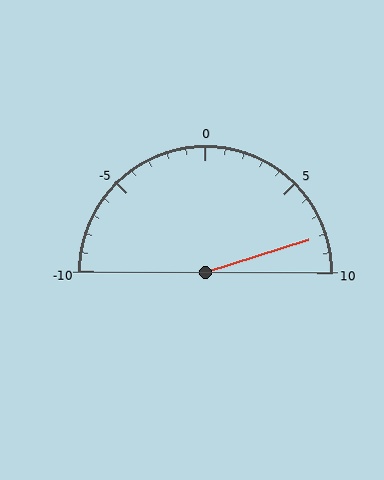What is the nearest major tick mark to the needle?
The nearest major tick mark is 10.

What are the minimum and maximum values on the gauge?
The gauge ranges from -10 to 10.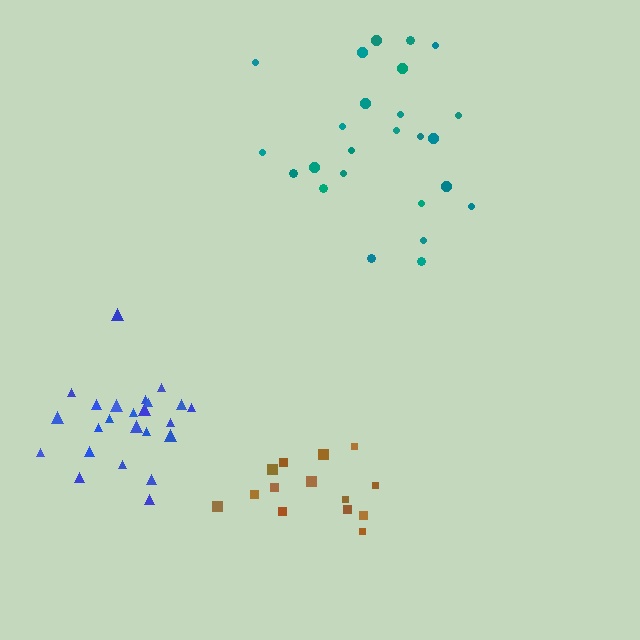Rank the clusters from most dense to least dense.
blue, brown, teal.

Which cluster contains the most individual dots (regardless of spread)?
Teal (25).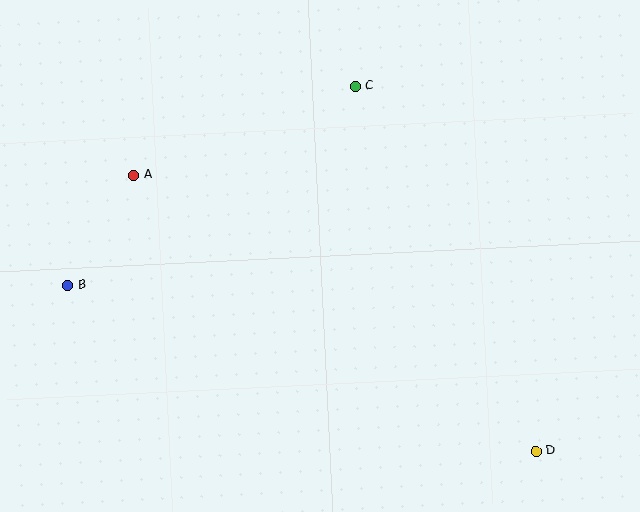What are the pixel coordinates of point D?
Point D is at (536, 451).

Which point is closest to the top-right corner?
Point C is closest to the top-right corner.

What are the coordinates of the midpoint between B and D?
The midpoint between B and D is at (302, 368).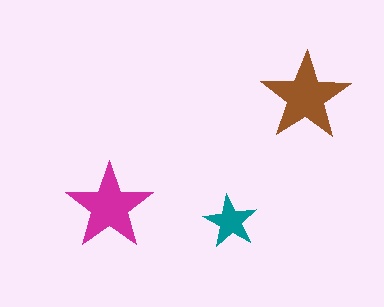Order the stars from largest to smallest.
the brown one, the magenta one, the teal one.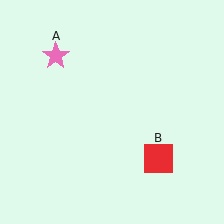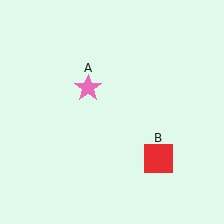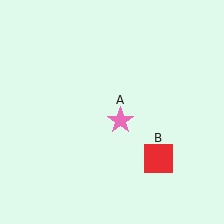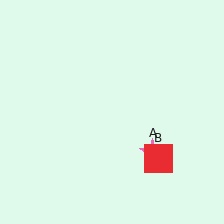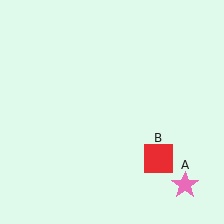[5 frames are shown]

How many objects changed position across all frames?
1 object changed position: pink star (object A).